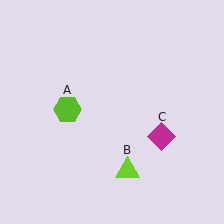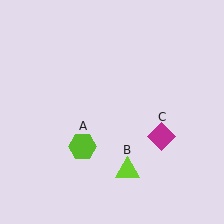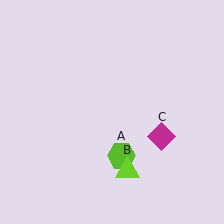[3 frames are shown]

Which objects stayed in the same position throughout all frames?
Lime triangle (object B) and magenta diamond (object C) remained stationary.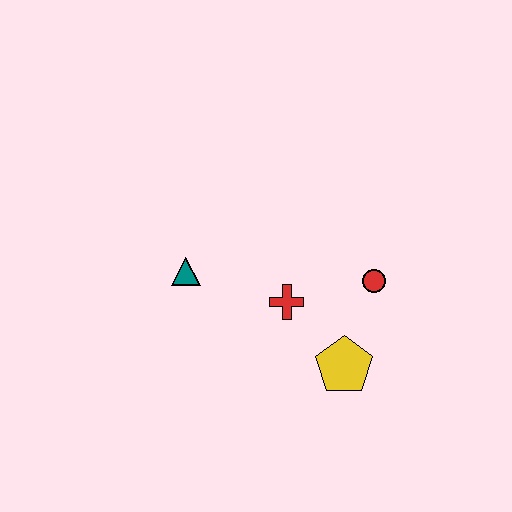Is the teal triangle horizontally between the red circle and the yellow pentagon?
No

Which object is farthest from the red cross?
The teal triangle is farthest from the red cross.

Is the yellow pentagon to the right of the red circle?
No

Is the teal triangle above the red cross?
Yes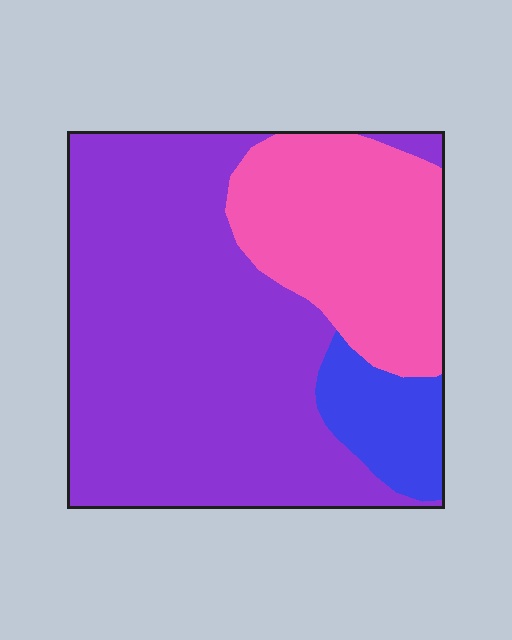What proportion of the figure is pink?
Pink covers about 25% of the figure.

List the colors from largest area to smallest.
From largest to smallest: purple, pink, blue.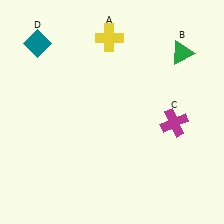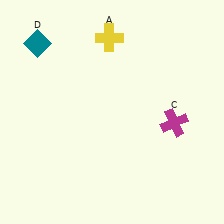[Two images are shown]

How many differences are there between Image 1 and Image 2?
There is 1 difference between the two images.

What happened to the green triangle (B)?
The green triangle (B) was removed in Image 2. It was in the top-right area of Image 1.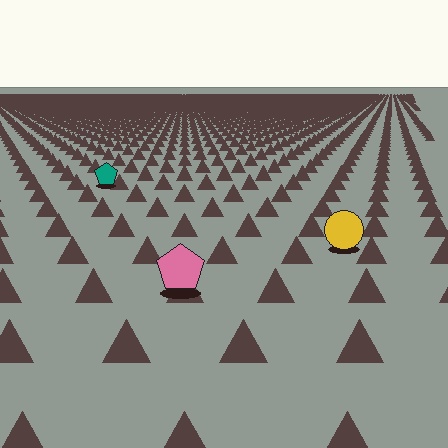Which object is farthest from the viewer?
The teal pentagon is farthest from the viewer. It appears smaller and the ground texture around it is denser.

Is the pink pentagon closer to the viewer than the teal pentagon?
Yes. The pink pentagon is closer — you can tell from the texture gradient: the ground texture is coarser near it.